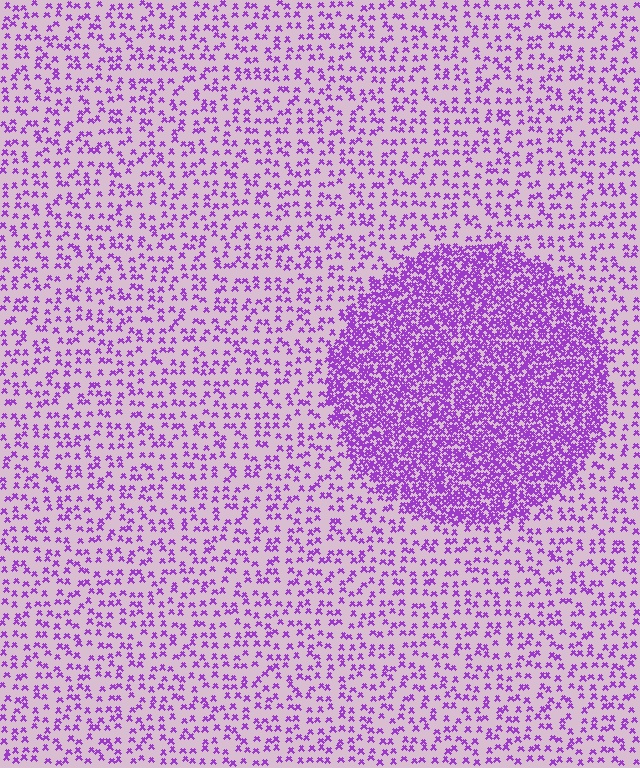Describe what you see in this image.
The image contains small purple elements arranged at two different densities. A circle-shaped region is visible where the elements are more densely packed than the surrounding area.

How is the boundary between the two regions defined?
The boundary is defined by a change in element density (approximately 3.1x ratio). All elements are the same color, size, and shape.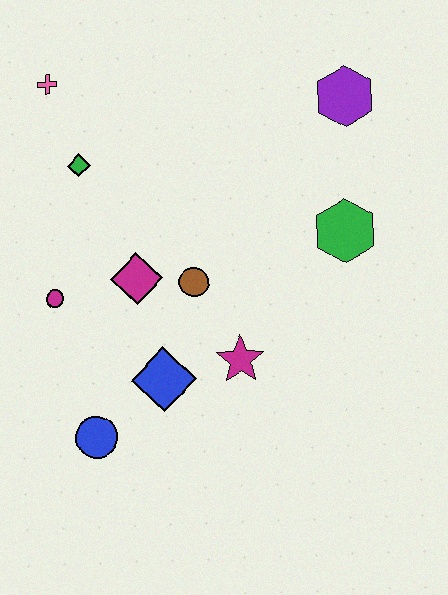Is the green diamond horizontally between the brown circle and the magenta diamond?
No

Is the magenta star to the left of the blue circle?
No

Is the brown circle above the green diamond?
No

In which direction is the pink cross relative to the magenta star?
The pink cross is above the magenta star.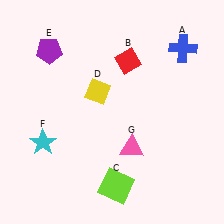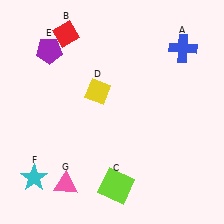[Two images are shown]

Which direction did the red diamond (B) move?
The red diamond (B) moved left.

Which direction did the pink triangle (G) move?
The pink triangle (G) moved left.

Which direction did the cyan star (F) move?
The cyan star (F) moved down.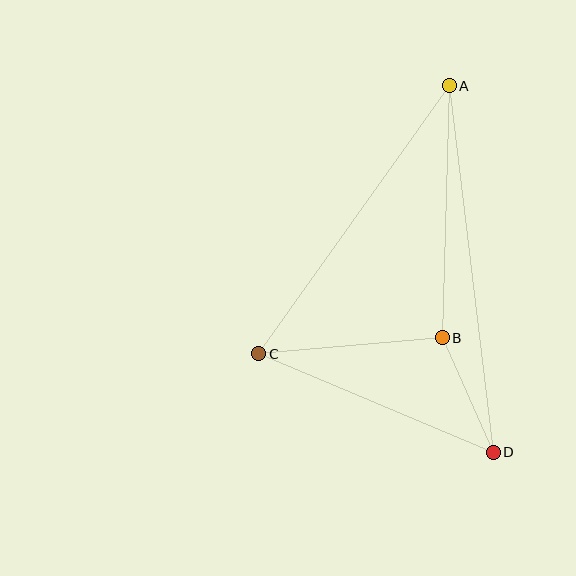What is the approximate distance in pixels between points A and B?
The distance between A and B is approximately 252 pixels.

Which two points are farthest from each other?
Points A and D are farthest from each other.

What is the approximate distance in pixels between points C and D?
The distance between C and D is approximately 254 pixels.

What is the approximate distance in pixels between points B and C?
The distance between B and C is approximately 184 pixels.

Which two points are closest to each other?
Points B and D are closest to each other.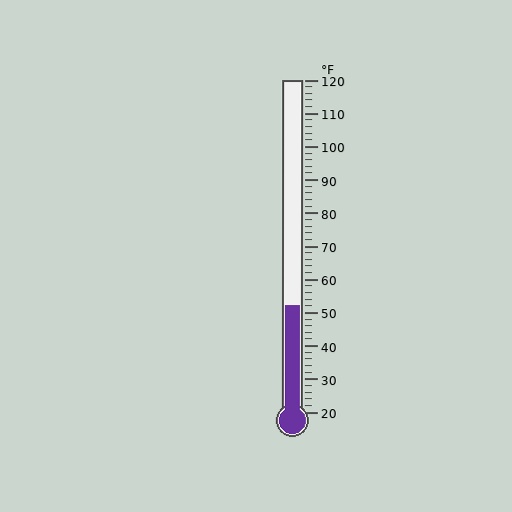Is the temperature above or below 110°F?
The temperature is below 110°F.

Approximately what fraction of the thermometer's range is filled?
The thermometer is filled to approximately 30% of its range.